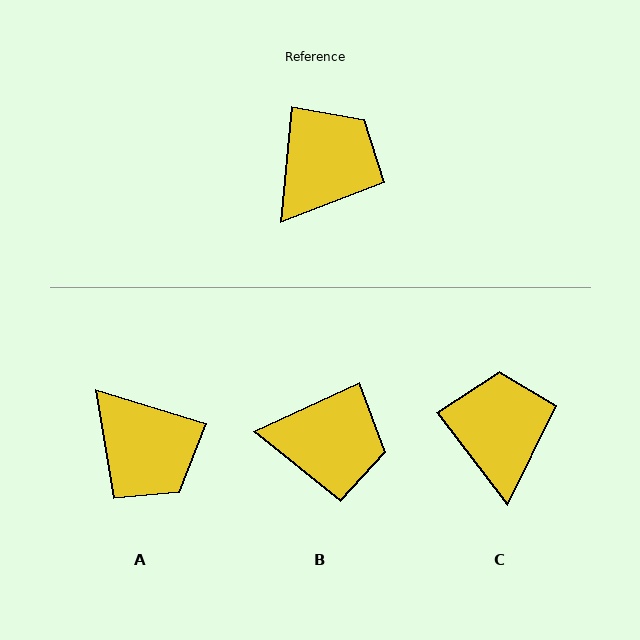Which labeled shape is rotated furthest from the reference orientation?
A, about 102 degrees away.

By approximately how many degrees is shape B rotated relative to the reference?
Approximately 60 degrees clockwise.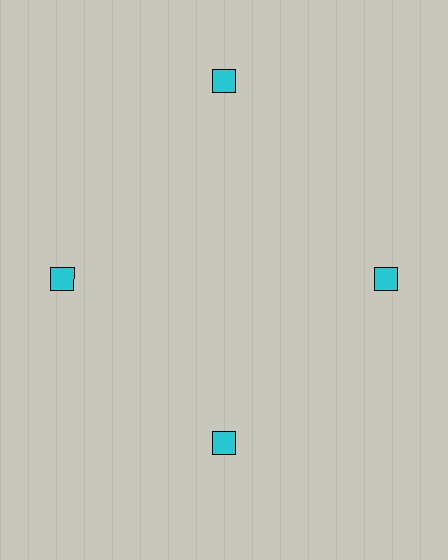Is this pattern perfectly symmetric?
No. The 4 cyan squares are arranged in a ring, but one element near the 12 o'clock position is pushed outward from the center, breaking the 4-fold rotational symmetry.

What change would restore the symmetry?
The symmetry would be restored by moving it inward, back onto the ring so that all 4 squares sit at equal angles and equal distance from the center.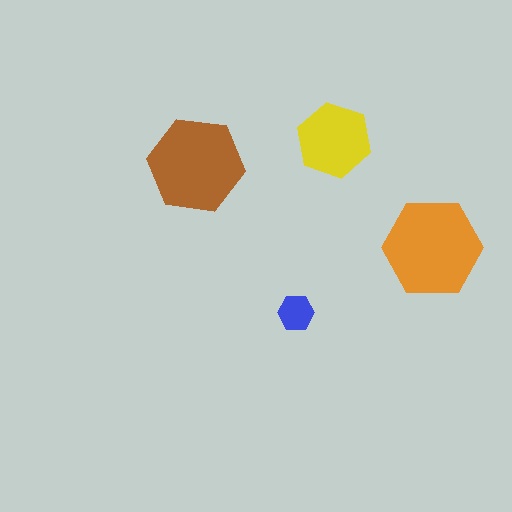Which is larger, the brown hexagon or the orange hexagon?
The orange one.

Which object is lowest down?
The blue hexagon is bottommost.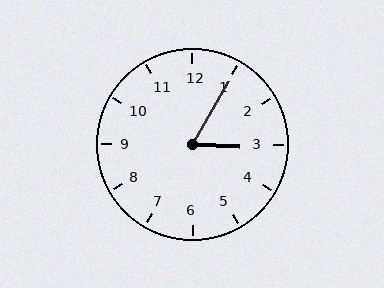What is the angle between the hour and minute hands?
Approximately 62 degrees.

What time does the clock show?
3:05.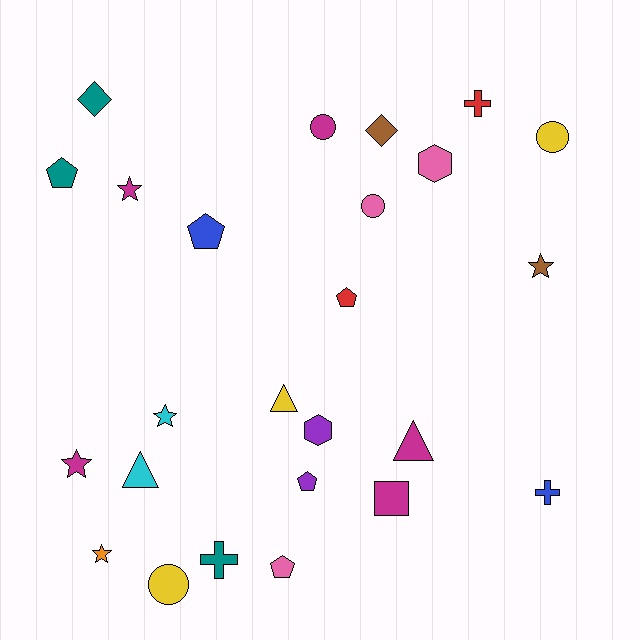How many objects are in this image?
There are 25 objects.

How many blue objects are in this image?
There are 2 blue objects.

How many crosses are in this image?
There are 3 crosses.